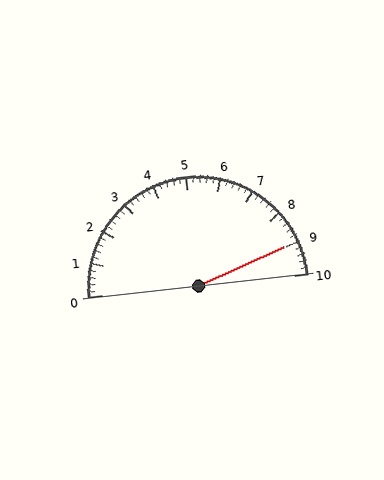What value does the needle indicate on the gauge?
The needle indicates approximately 9.0.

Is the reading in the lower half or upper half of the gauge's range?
The reading is in the upper half of the range (0 to 10).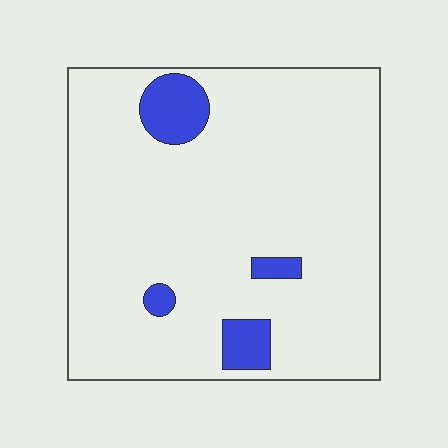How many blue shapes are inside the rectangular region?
4.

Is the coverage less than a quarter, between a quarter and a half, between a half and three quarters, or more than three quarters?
Less than a quarter.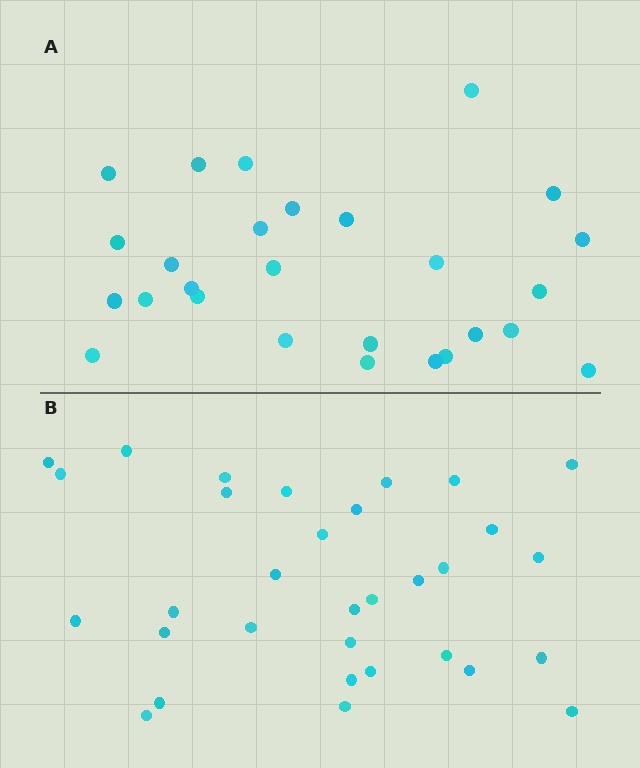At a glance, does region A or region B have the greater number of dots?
Region B (the bottom region) has more dots.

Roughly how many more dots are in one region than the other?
Region B has about 5 more dots than region A.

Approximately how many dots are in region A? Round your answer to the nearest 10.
About 30 dots. (The exact count is 27, which rounds to 30.)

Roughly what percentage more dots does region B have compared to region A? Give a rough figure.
About 20% more.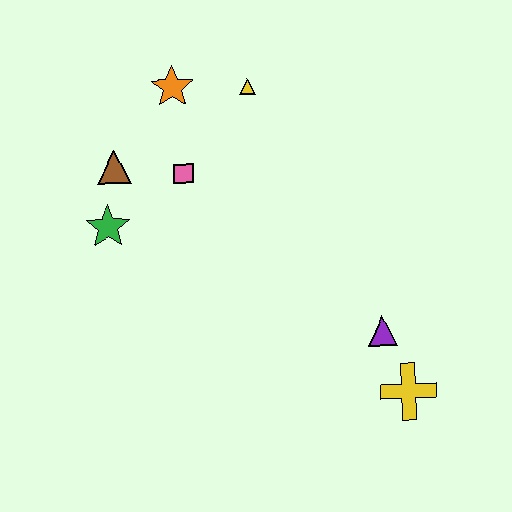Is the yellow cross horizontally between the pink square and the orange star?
No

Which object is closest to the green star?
The brown triangle is closest to the green star.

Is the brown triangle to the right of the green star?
Yes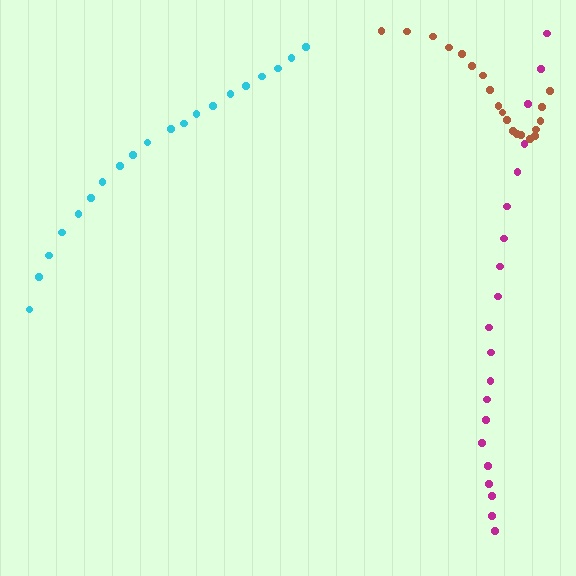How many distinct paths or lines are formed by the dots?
There are 3 distinct paths.